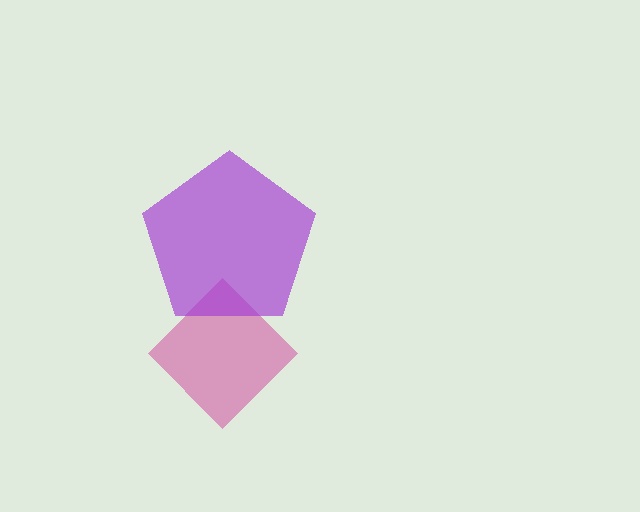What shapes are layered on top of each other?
The layered shapes are: a magenta diamond, a purple pentagon.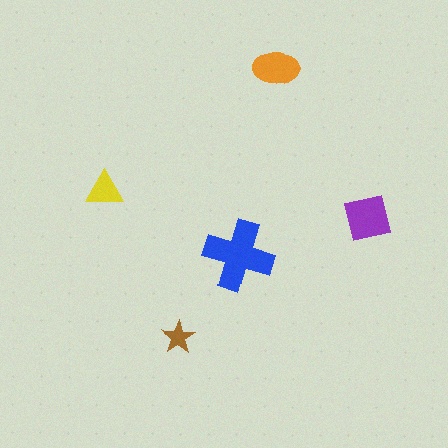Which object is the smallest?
The brown star.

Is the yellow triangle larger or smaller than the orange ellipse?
Smaller.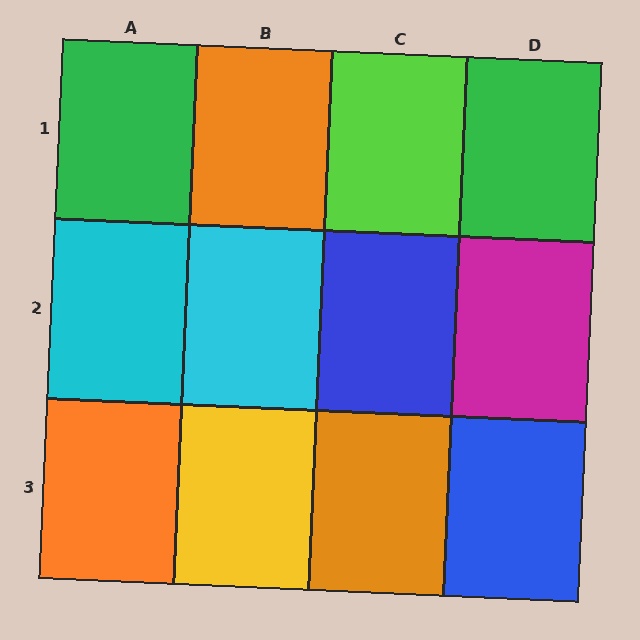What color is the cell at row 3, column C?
Orange.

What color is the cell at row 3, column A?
Orange.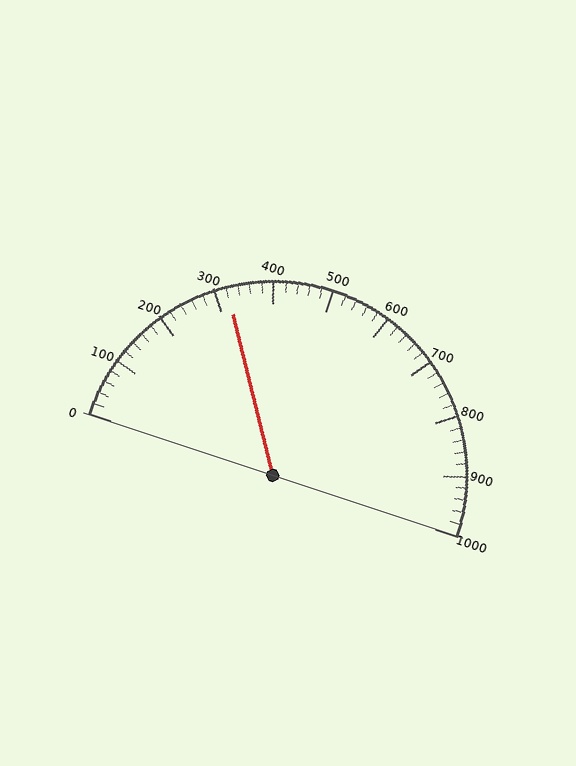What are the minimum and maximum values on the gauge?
The gauge ranges from 0 to 1000.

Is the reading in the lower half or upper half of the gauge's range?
The reading is in the lower half of the range (0 to 1000).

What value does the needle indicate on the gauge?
The needle indicates approximately 320.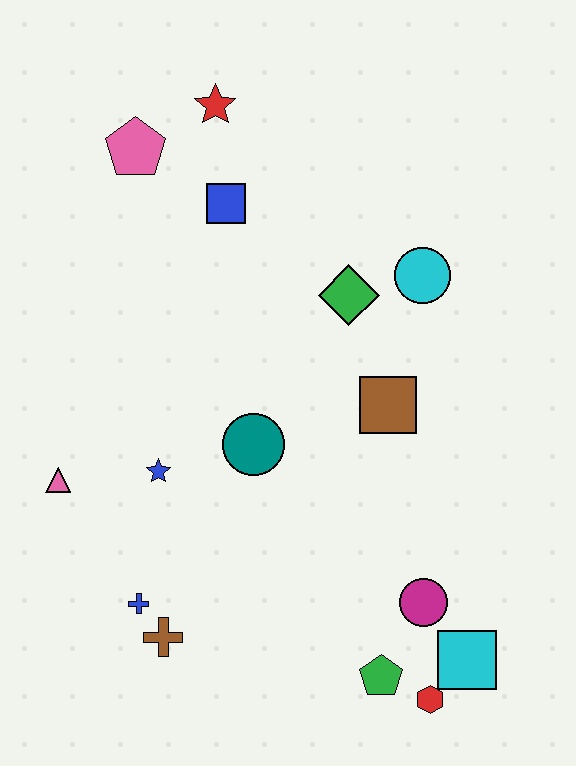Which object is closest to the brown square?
The green diamond is closest to the brown square.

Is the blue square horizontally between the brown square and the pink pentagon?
Yes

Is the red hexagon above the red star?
No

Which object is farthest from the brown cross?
The red star is farthest from the brown cross.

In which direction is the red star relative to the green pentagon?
The red star is above the green pentagon.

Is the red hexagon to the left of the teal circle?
No